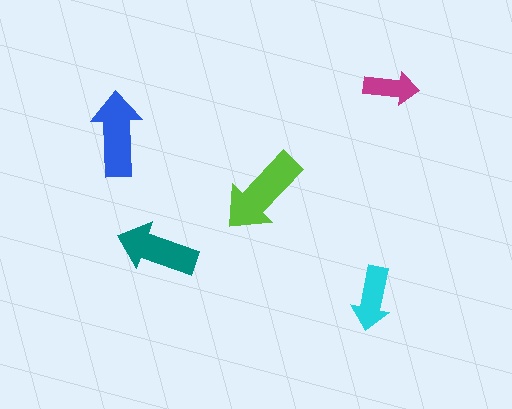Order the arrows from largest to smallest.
the lime one, the blue one, the teal one, the cyan one, the magenta one.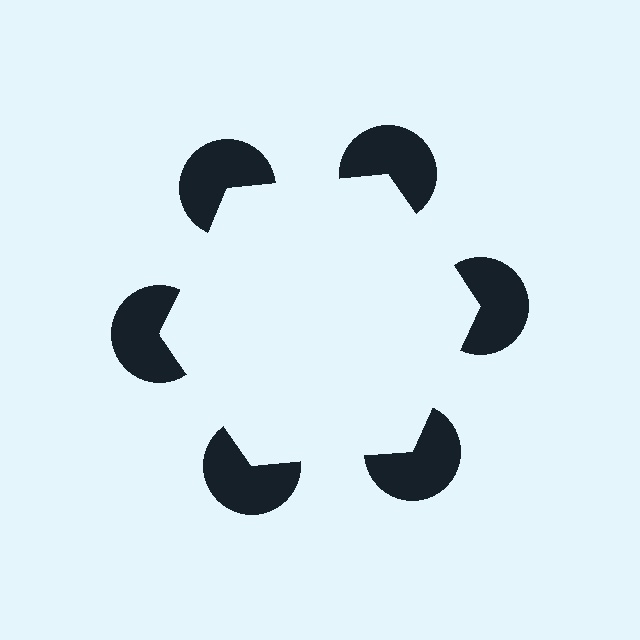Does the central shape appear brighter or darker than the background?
It typically appears slightly brighter than the background, even though no actual brightness change is drawn.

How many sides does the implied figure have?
6 sides.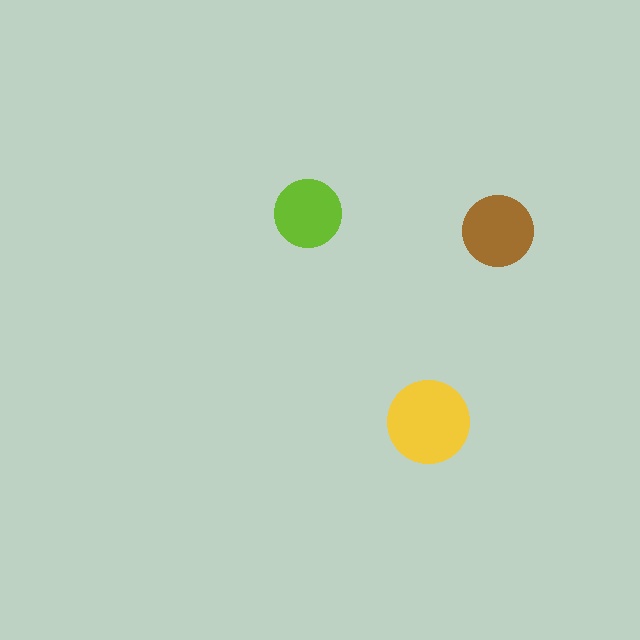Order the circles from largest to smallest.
the yellow one, the brown one, the lime one.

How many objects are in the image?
There are 3 objects in the image.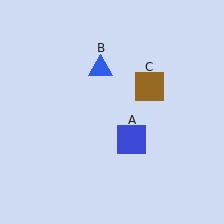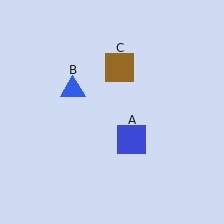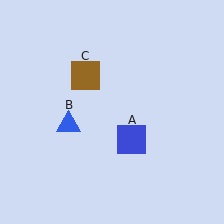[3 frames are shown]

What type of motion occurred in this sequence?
The blue triangle (object B), brown square (object C) rotated counterclockwise around the center of the scene.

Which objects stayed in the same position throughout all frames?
Blue square (object A) remained stationary.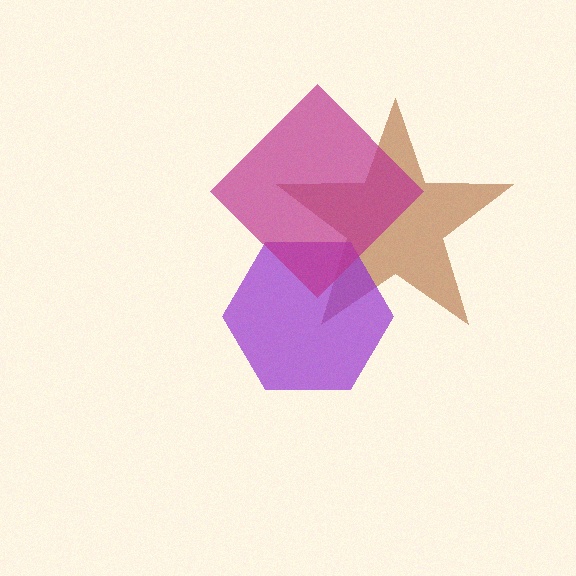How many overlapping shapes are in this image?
There are 3 overlapping shapes in the image.